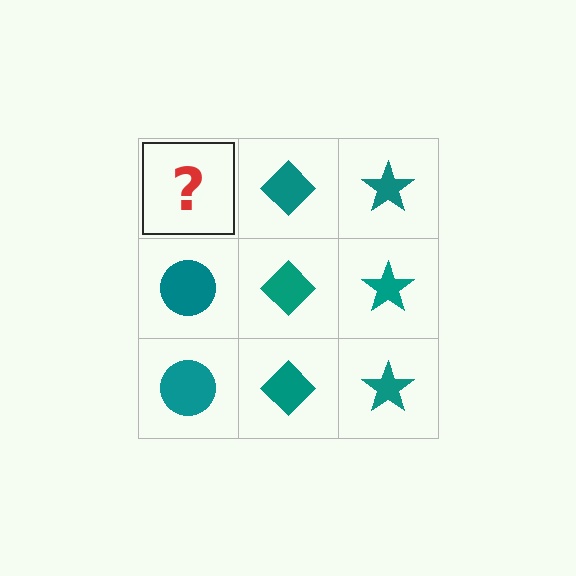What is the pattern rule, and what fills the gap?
The rule is that each column has a consistent shape. The gap should be filled with a teal circle.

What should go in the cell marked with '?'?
The missing cell should contain a teal circle.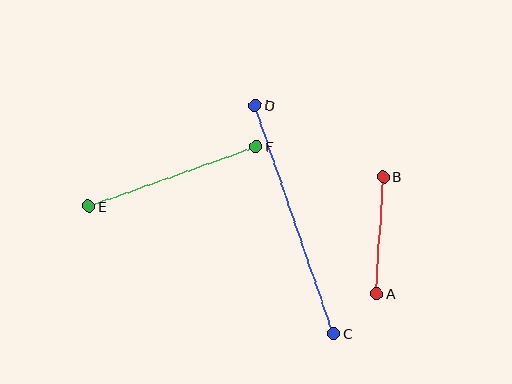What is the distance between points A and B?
The distance is approximately 117 pixels.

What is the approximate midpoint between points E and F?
The midpoint is at approximately (172, 176) pixels.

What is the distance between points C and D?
The distance is approximately 242 pixels.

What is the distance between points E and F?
The distance is approximately 178 pixels.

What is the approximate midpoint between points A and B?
The midpoint is at approximately (380, 235) pixels.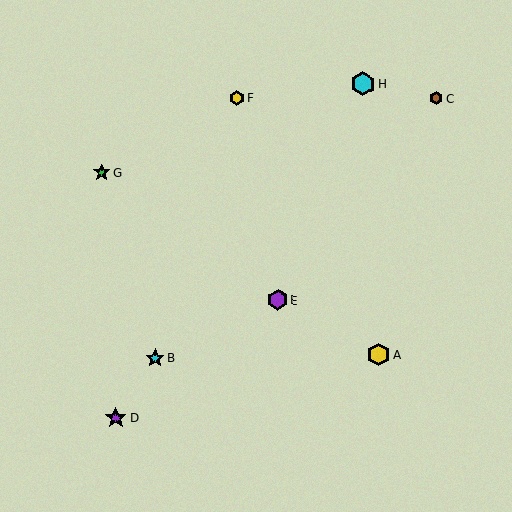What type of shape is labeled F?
Shape F is a yellow hexagon.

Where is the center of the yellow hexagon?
The center of the yellow hexagon is at (237, 98).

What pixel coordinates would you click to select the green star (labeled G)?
Click at (102, 172) to select the green star G.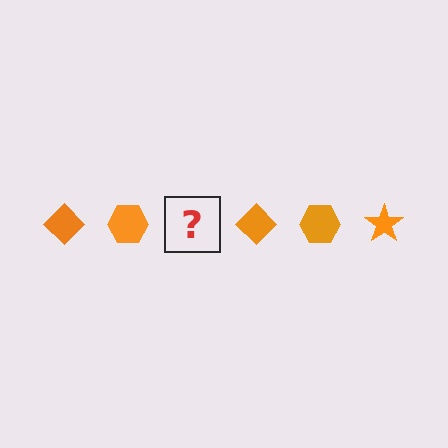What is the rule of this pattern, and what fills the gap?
The rule is that the pattern cycles through diamond, hexagon, star shapes in orange. The gap should be filled with an orange star.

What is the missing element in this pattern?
The missing element is an orange star.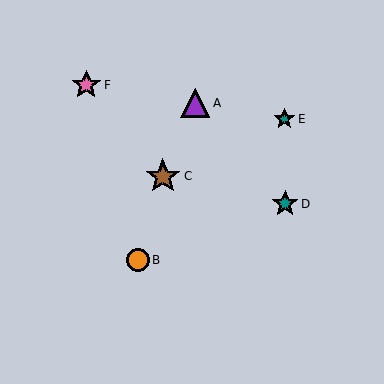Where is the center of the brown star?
The center of the brown star is at (163, 176).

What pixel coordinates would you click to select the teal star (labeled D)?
Click at (285, 204) to select the teal star D.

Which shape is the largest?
The brown star (labeled C) is the largest.